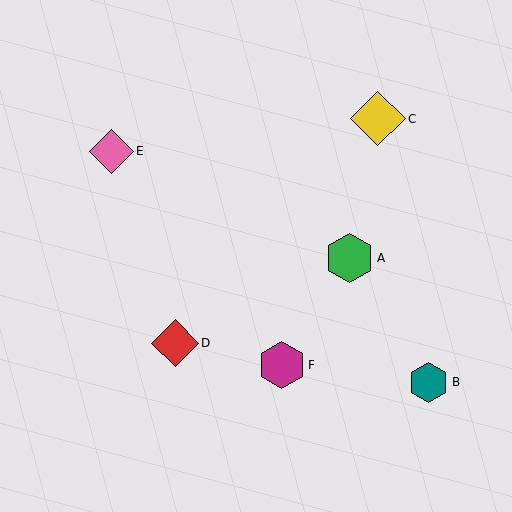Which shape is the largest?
The yellow diamond (labeled C) is the largest.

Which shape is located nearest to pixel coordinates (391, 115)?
The yellow diamond (labeled C) at (378, 119) is nearest to that location.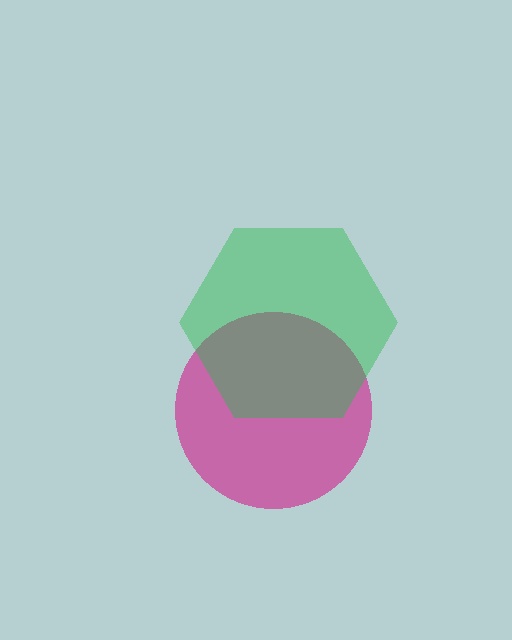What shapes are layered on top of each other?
The layered shapes are: a magenta circle, a green hexagon.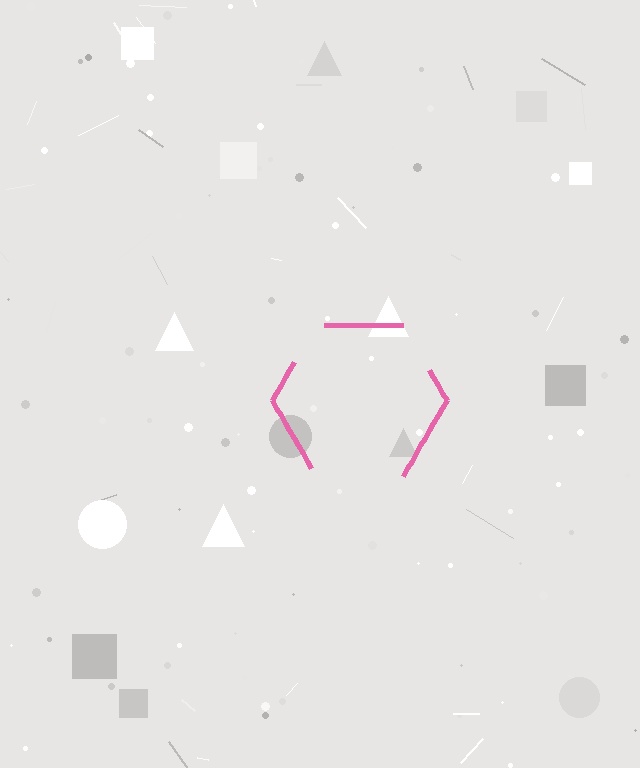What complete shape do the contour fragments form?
The contour fragments form a hexagon.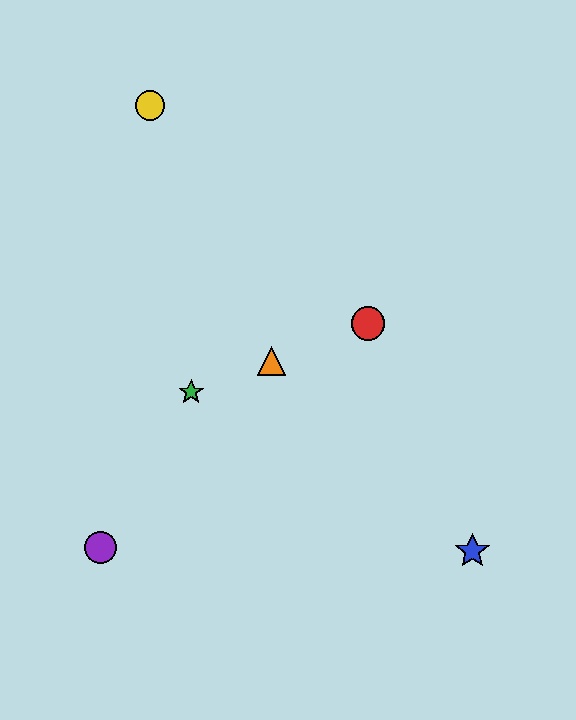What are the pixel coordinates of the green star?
The green star is at (191, 392).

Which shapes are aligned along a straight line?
The red circle, the green star, the orange triangle are aligned along a straight line.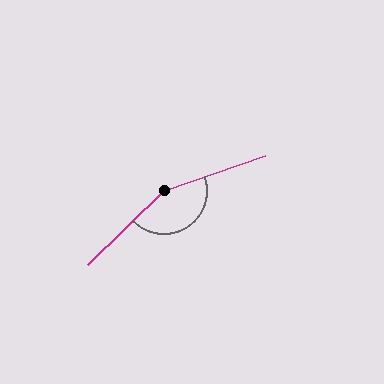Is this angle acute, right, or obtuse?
It is obtuse.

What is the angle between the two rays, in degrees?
Approximately 155 degrees.